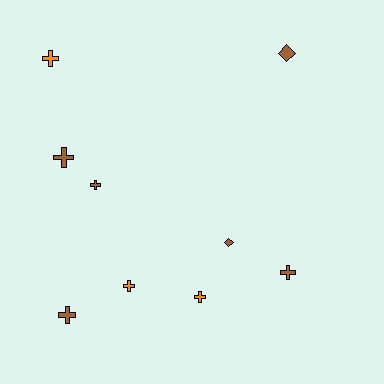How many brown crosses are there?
There are 4 brown crosses.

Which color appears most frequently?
Brown, with 6 objects.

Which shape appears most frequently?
Cross, with 7 objects.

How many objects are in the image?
There are 9 objects.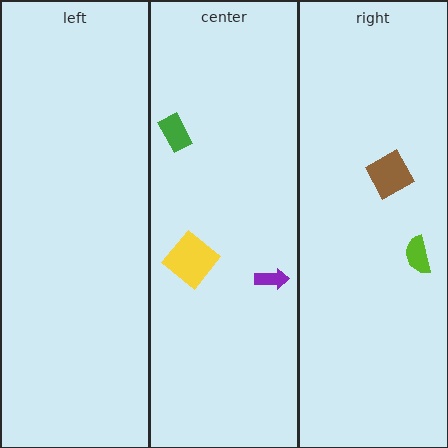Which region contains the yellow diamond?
The center region.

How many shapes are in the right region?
2.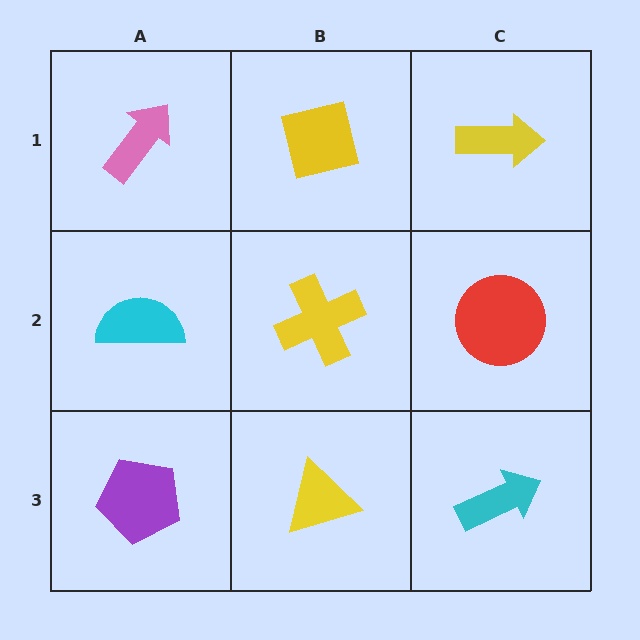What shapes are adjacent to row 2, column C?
A yellow arrow (row 1, column C), a cyan arrow (row 3, column C), a yellow cross (row 2, column B).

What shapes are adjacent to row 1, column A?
A cyan semicircle (row 2, column A), a yellow square (row 1, column B).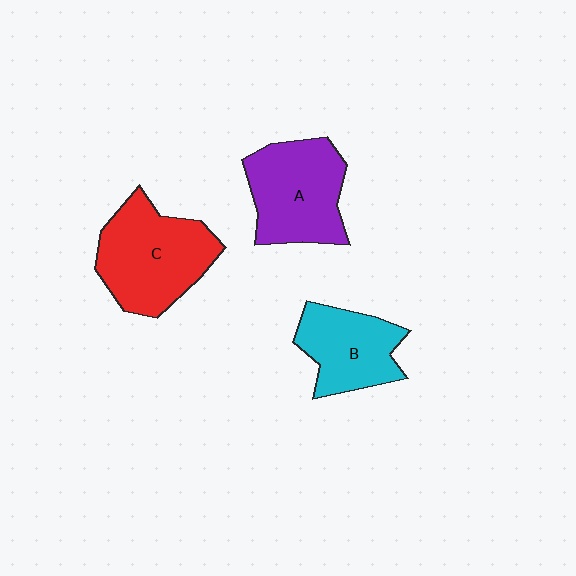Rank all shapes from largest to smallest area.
From largest to smallest: C (red), A (purple), B (cyan).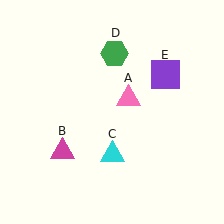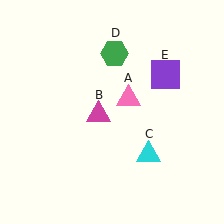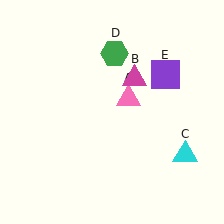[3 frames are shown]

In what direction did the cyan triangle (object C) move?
The cyan triangle (object C) moved right.